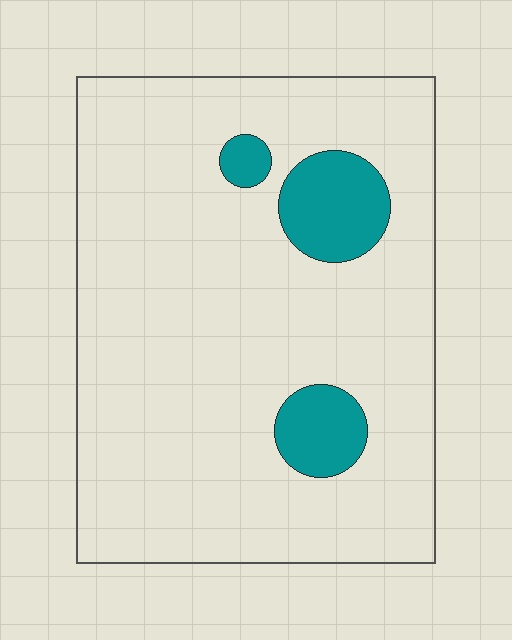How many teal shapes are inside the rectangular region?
3.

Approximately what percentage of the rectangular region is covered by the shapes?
Approximately 10%.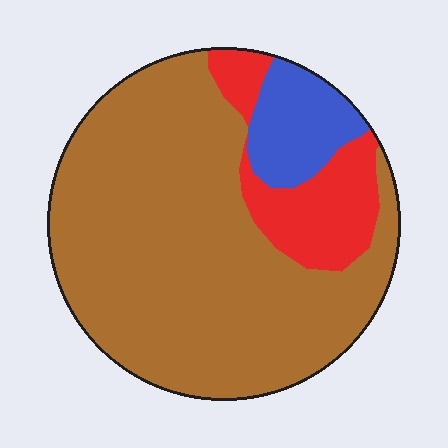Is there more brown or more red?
Brown.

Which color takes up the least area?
Blue, at roughly 10%.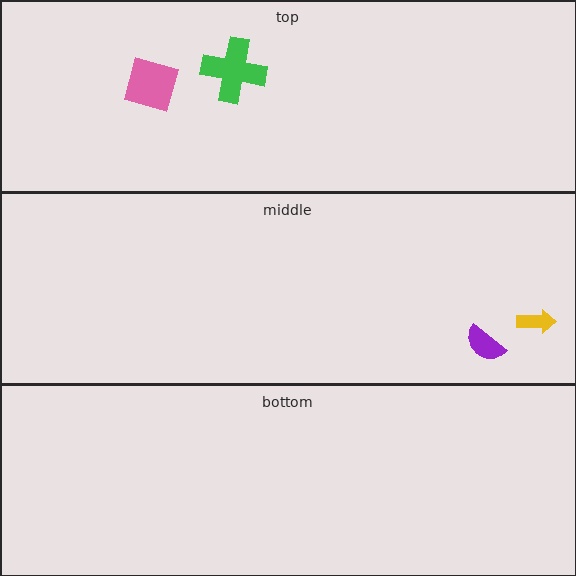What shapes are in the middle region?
The purple semicircle, the yellow arrow.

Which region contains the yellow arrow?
The middle region.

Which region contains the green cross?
The top region.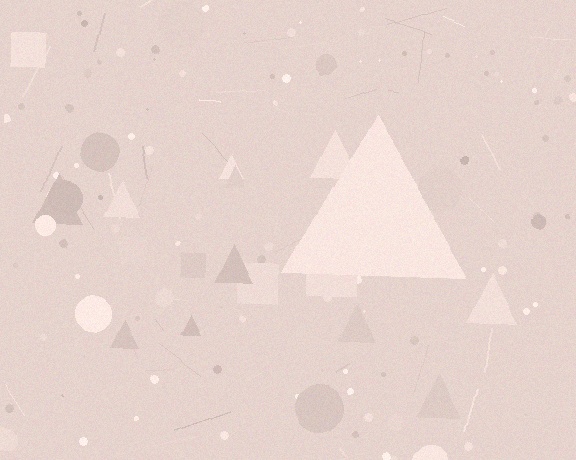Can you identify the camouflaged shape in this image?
The camouflaged shape is a triangle.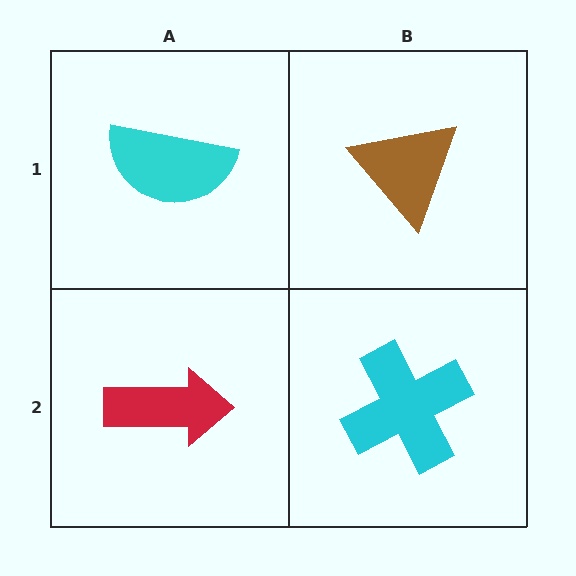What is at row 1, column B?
A brown triangle.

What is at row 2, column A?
A red arrow.